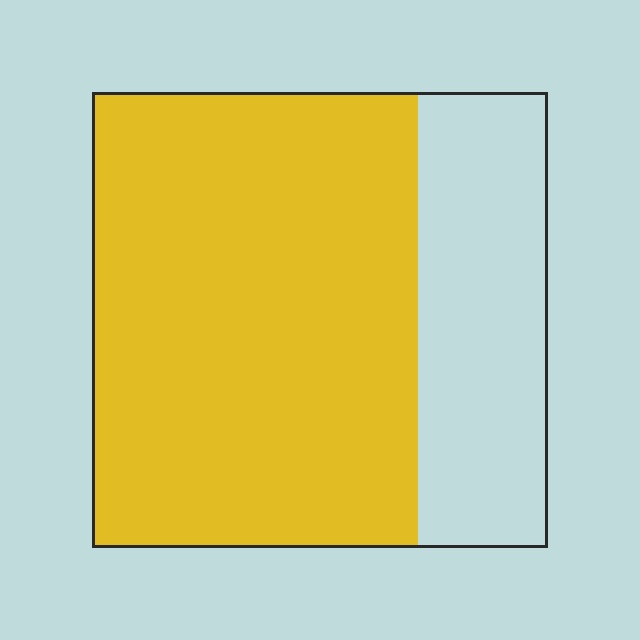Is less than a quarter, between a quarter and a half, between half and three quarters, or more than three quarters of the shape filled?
Between half and three quarters.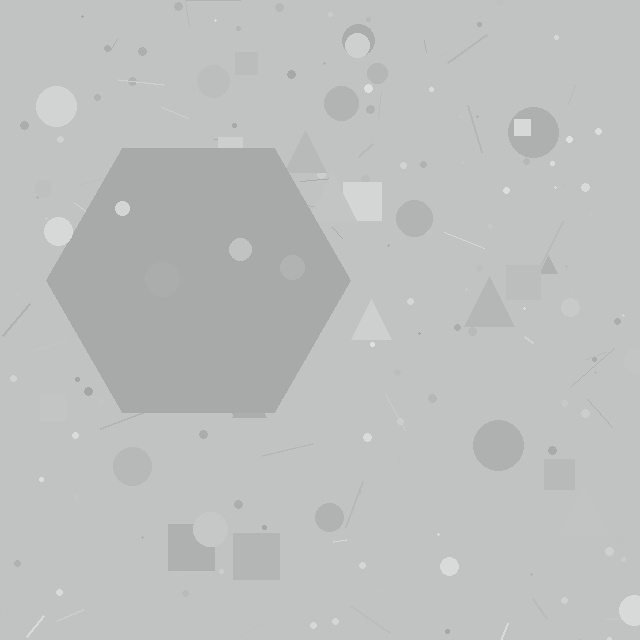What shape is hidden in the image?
A hexagon is hidden in the image.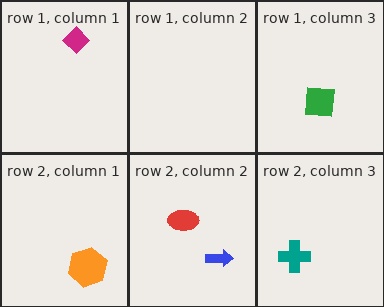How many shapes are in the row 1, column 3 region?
1.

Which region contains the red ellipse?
The row 2, column 2 region.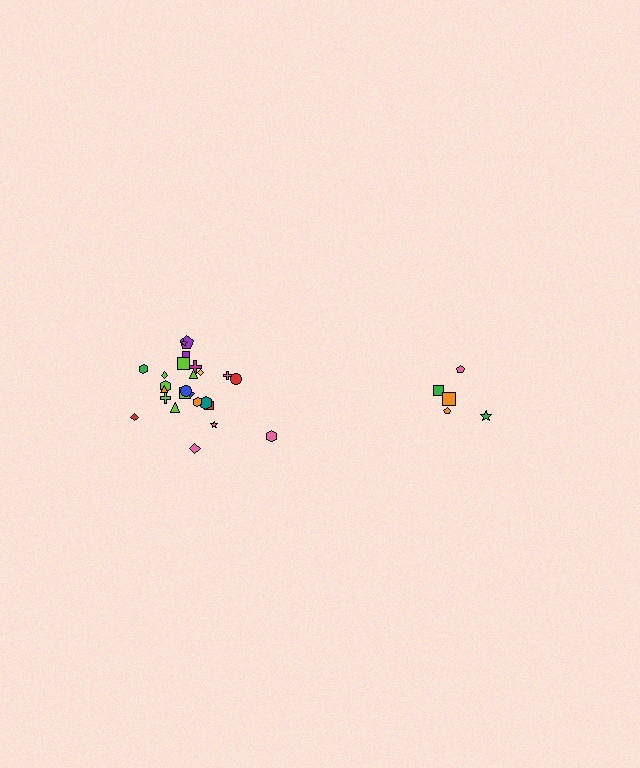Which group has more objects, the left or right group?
The left group.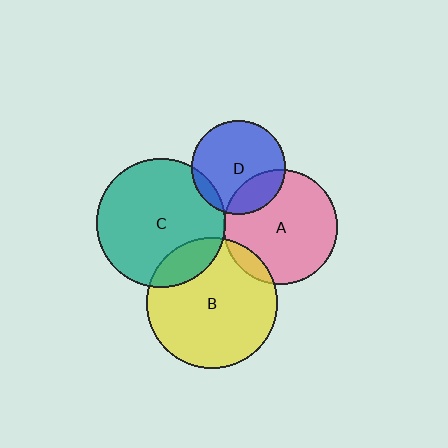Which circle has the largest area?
Circle B (yellow).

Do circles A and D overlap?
Yes.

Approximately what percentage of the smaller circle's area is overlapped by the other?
Approximately 25%.